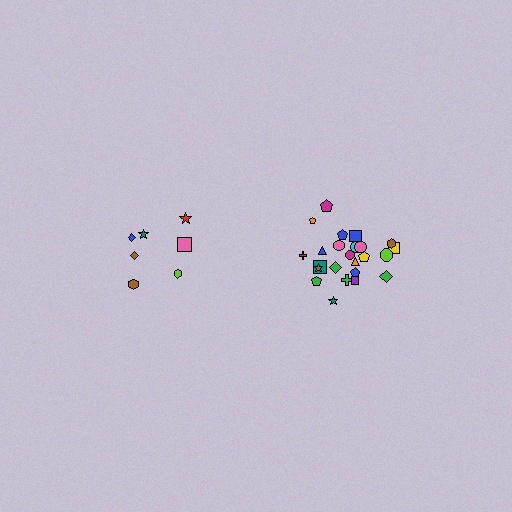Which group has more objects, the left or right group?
The right group.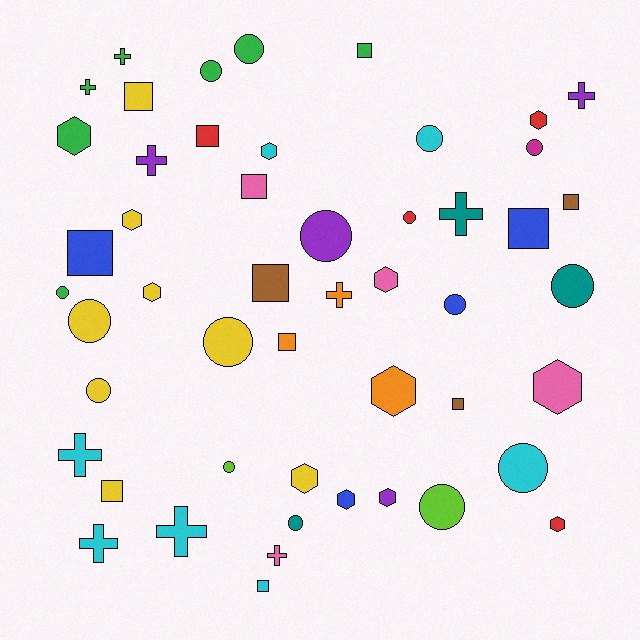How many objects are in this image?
There are 50 objects.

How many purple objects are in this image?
There are 4 purple objects.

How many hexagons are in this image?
There are 12 hexagons.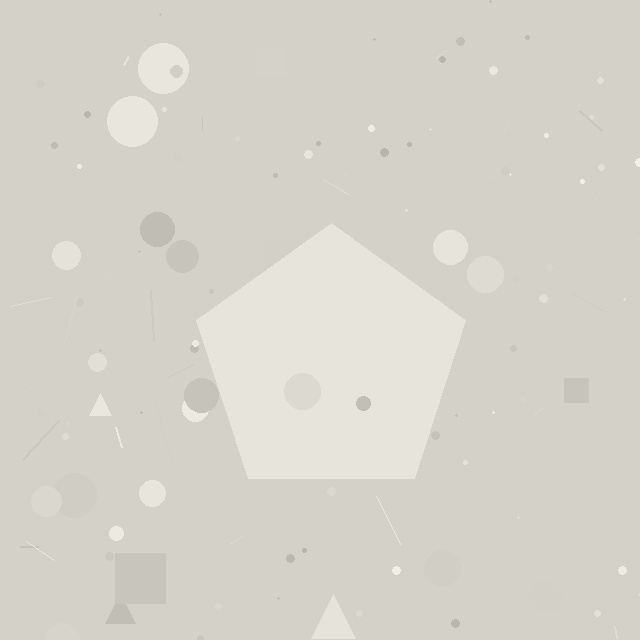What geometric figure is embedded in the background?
A pentagon is embedded in the background.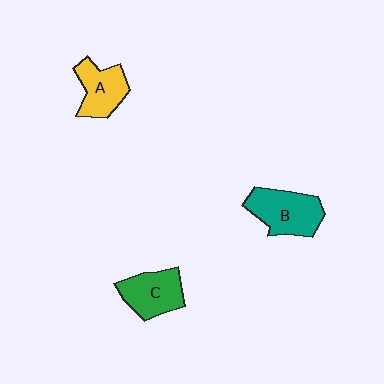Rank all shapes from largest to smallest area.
From largest to smallest: B (teal), C (green), A (yellow).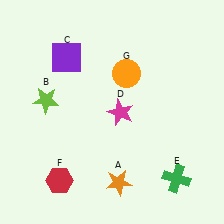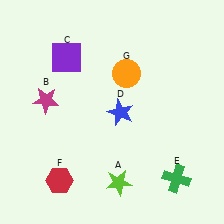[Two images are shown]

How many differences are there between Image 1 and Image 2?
There are 3 differences between the two images.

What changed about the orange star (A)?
In Image 1, A is orange. In Image 2, it changed to lime.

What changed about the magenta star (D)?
In Image 1, D is magenta. In Image 2, it changed to blue.